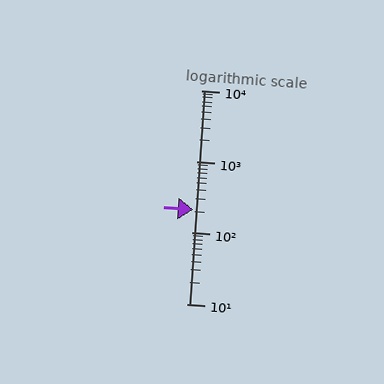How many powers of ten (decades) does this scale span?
The scale spans 3 decades, from 10 to 10000.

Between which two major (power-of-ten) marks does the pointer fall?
The pointer is between 100 and 1000.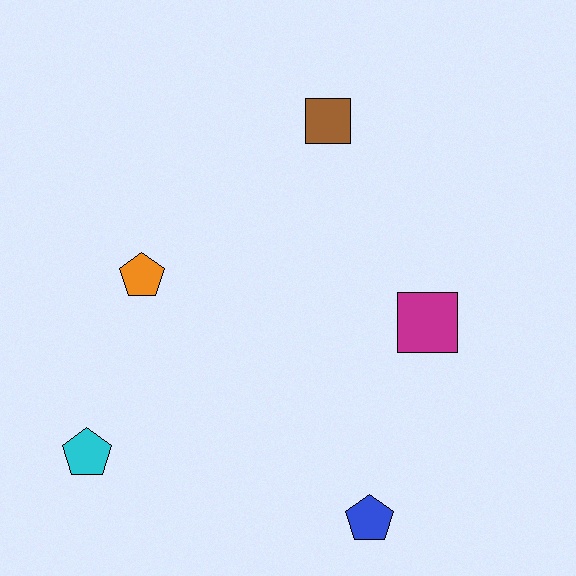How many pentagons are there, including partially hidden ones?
There are 3 pentagons.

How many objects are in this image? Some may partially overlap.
There are 5 objects.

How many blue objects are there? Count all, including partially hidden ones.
There is 1 blue object.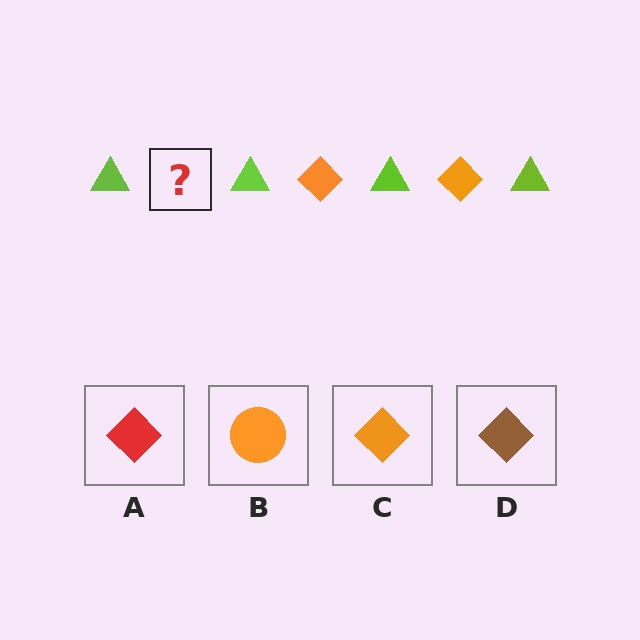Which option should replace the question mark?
Option C.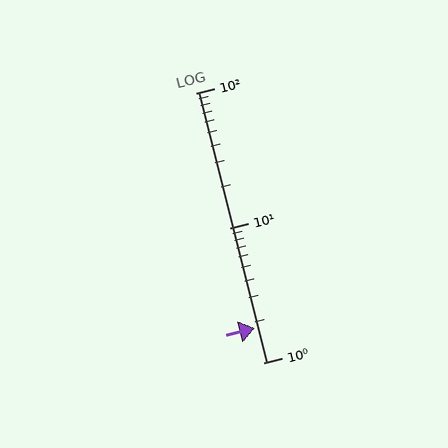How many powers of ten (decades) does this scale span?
The scale spans 2 decades, from 1 to 100.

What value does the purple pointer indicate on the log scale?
The pointer indicates approximately 1.8.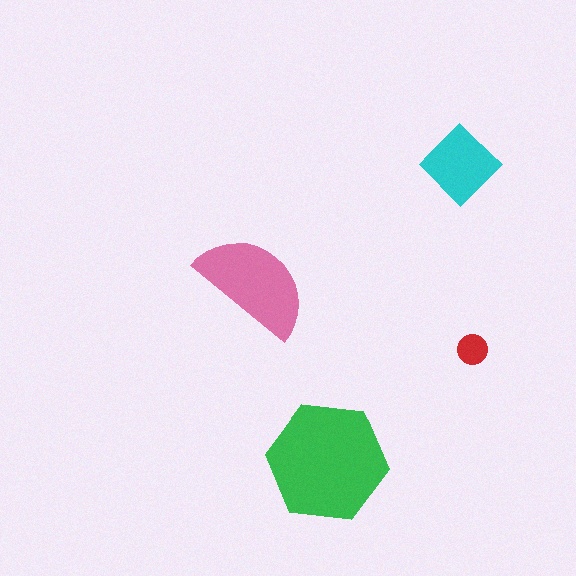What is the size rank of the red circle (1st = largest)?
4th.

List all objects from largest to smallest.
The green hexagon, the pink semicircle, the cyan diamond, the red circle.